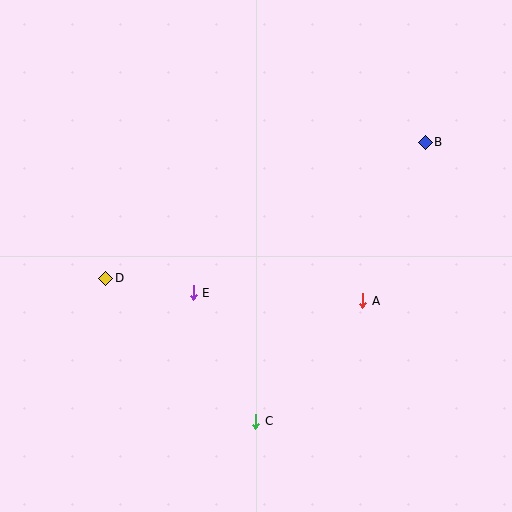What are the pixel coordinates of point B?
Point B is at (425, 142).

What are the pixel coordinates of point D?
Point D is at (106, 278).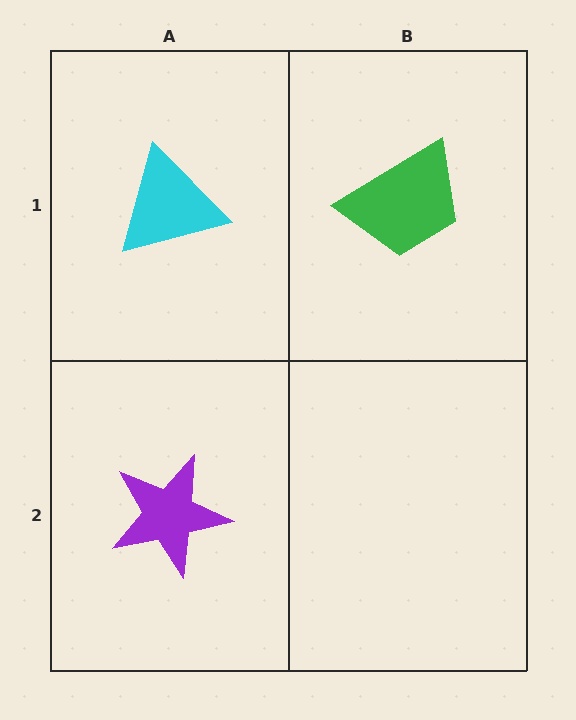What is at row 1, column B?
A green trapezoid.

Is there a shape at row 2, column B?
No, that cell is empty.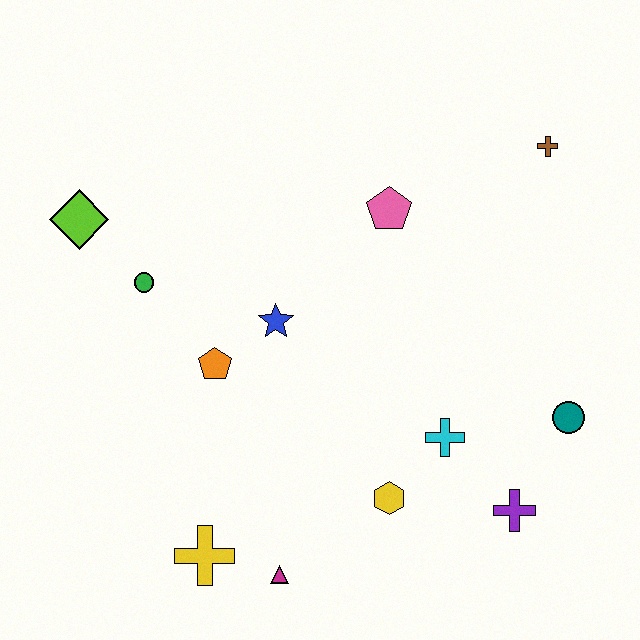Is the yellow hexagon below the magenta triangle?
No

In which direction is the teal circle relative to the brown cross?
The teal circle is below the brown cross.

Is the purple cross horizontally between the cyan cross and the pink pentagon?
No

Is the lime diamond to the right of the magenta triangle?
No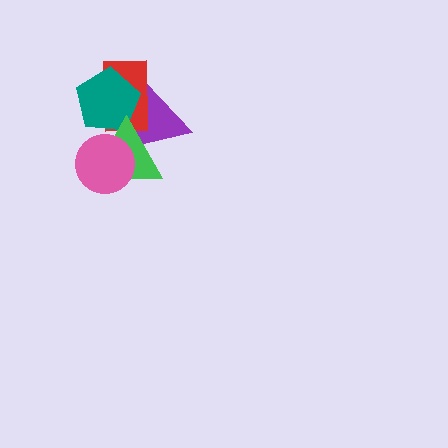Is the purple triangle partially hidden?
Yes, it is partially covered by another shape.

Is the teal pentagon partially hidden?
Yes, it is partially covered by another shape.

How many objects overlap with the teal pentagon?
3 objects overlap with the teal pentagon.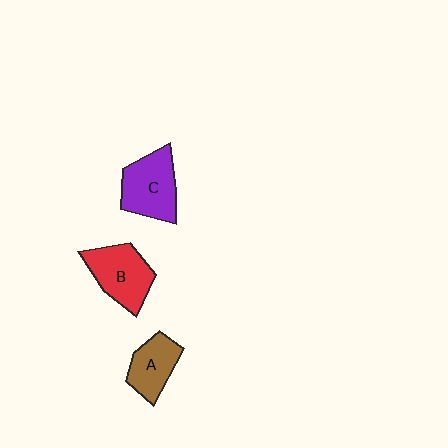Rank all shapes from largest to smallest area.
From largest to smallest: C (purple), B (red), A (brown).